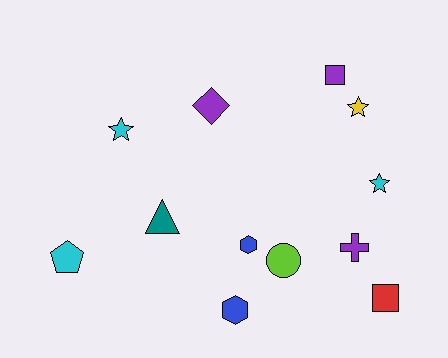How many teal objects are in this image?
There is 1 teal object.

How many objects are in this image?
There are 12 objects.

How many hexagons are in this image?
There are 2 hexagons.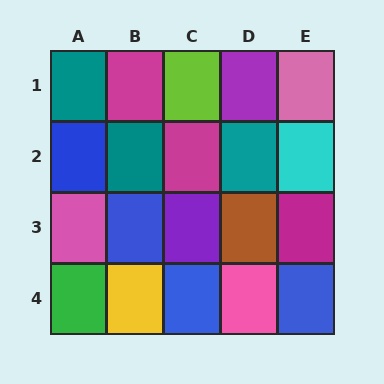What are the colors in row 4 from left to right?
Green, yellow, blue, pink, blue.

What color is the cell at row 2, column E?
Cyan.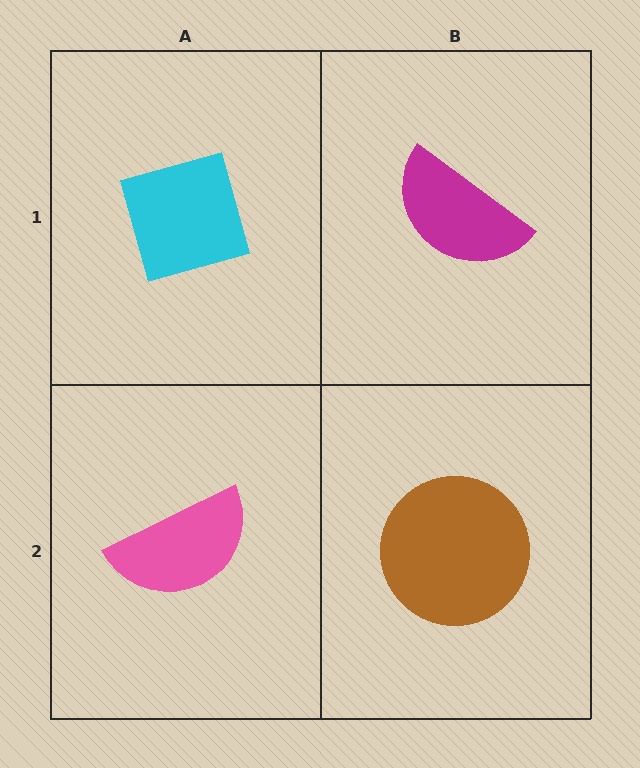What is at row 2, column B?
A brown circle.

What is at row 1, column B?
A magenta semicircle.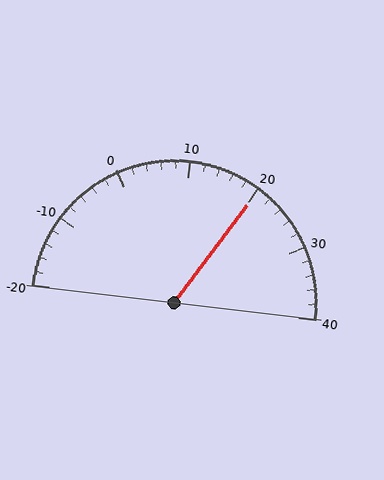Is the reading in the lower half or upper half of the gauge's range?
The reading is in the upper half of the range (-20 to 40).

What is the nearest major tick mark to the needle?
The nearest major tick mark is 20.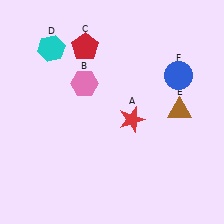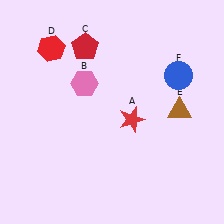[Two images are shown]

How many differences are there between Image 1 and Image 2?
There is 1 difference between the two images.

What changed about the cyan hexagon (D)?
In Image 1, D is cyan. In Image 2, it changed to red.